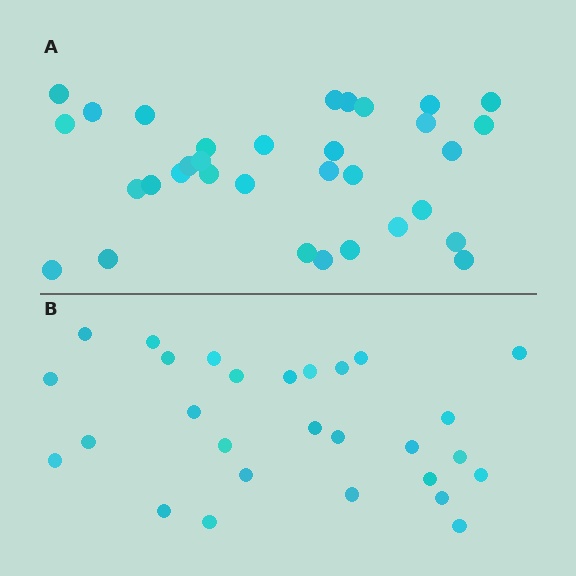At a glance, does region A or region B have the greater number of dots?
Region A (the top region) has more dots.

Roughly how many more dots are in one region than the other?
Region A has about 5 more dots than region B.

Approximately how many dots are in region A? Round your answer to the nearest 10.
About 30 dots. (The exact count is 33, which rounds to 30.)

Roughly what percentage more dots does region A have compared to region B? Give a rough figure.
About 20% more.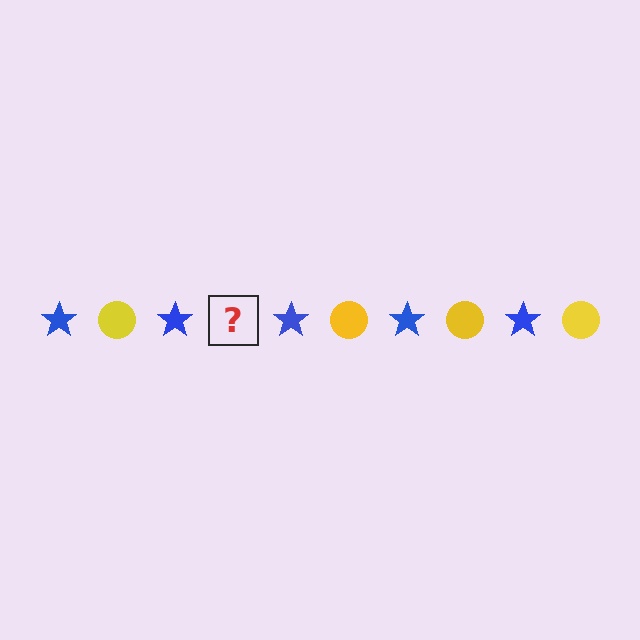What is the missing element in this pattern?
The missing element is a yellow circle.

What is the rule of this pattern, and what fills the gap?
The rule is that the pattern alternates between blue star and yellow circle. The gap should be filled with a yellow circle.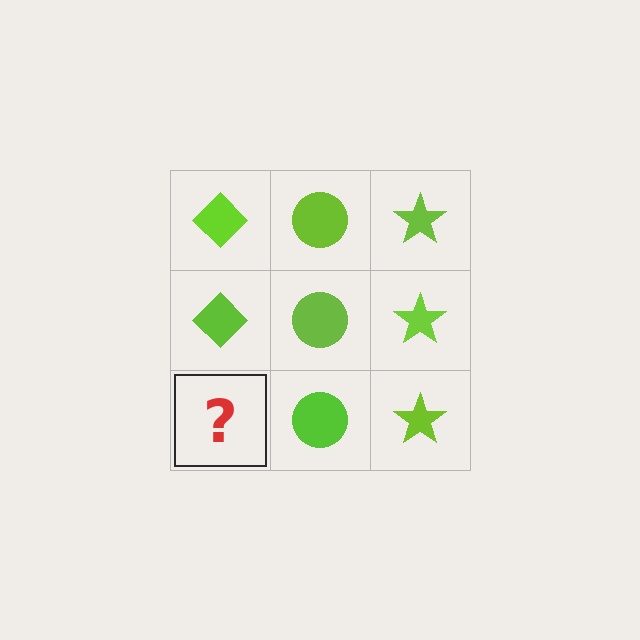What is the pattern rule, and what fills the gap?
The rule is that each column has a consistent shape. The gap should be filled with a lime diamond.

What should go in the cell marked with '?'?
The missing cell should contain a lime diamond.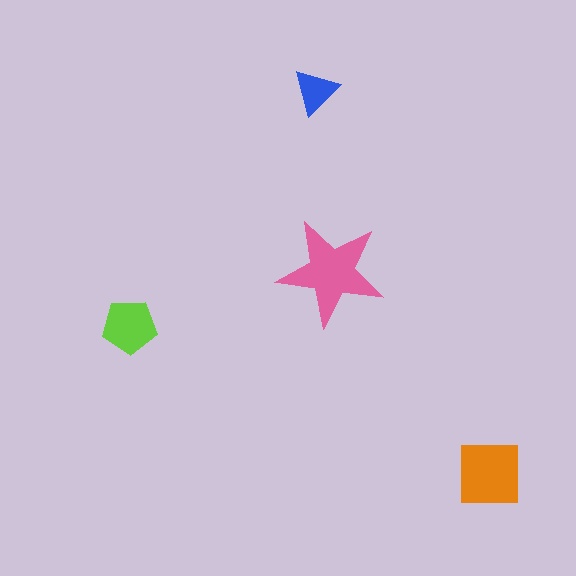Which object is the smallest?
The blue triangle.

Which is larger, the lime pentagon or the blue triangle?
The lime pentagon.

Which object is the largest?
The pink star.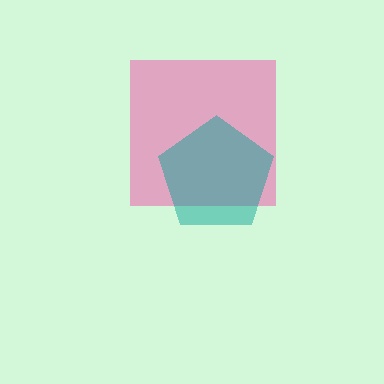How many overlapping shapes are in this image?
There are 2 overlapping shapes in the image.